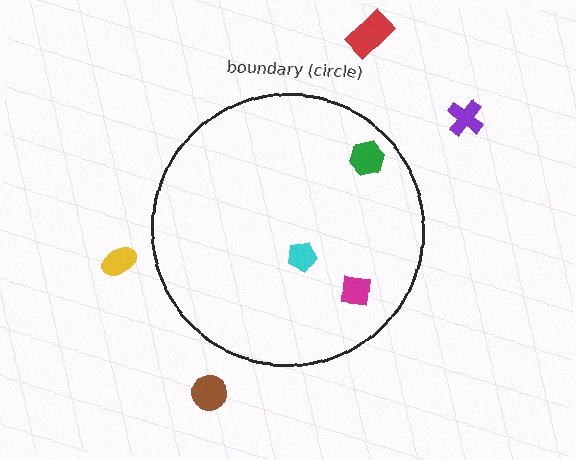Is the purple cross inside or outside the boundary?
Outside.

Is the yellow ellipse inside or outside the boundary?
Outside.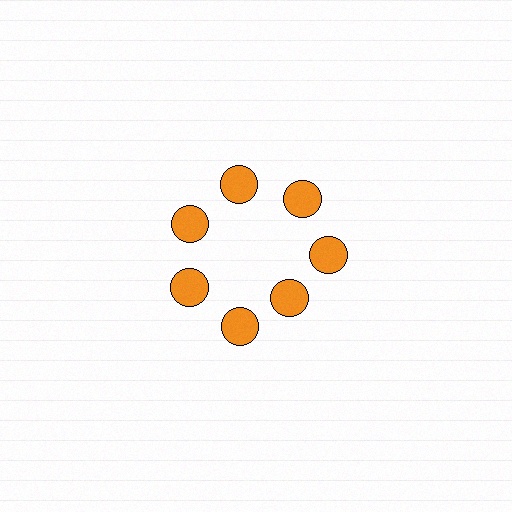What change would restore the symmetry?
The symmetry would be restored by moving it outward, back onto the ring so that all 7 circles sit at equal angles and equal distance from the center.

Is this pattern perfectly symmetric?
No. The 7 orange circles are arranged in a ring, but one element near the 5 o'clock position is pulled inward toward the center, breaking the 7-fold rotational symmetry.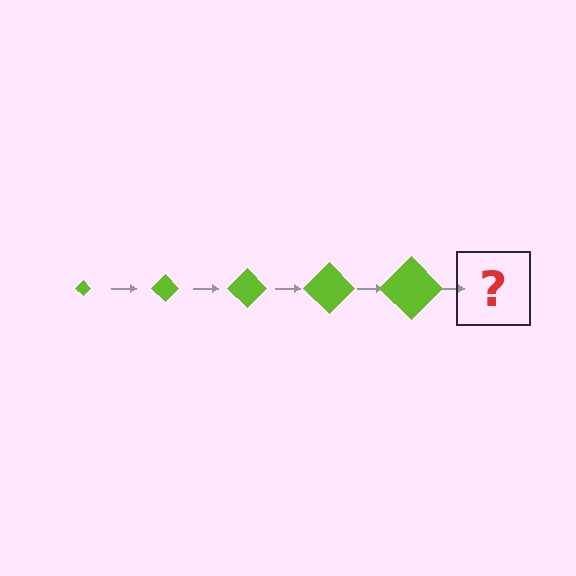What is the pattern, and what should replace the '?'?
The pattern is that the diamond gets progressively larger each step. The '?' should be a lime diamond, larger than the previous one.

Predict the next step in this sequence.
The next step is a lime diamond, larger than the previous one.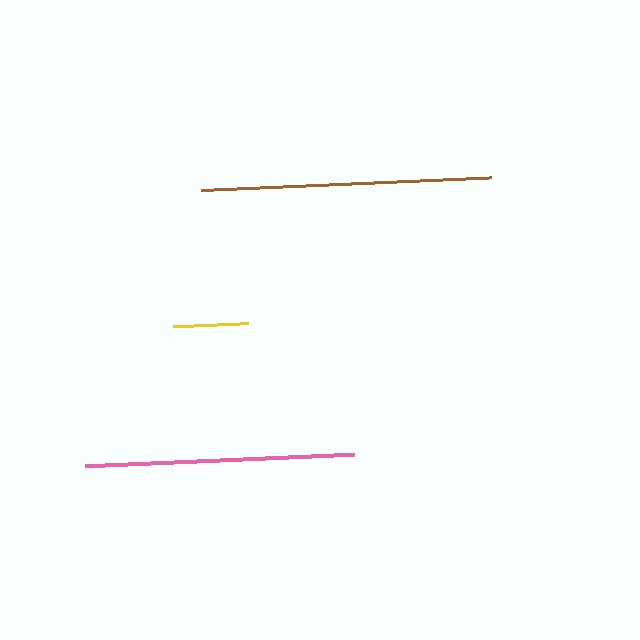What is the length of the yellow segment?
The yellow segment is approximately 76 pixels long.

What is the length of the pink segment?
The pink segment is approximately 269 pixels long.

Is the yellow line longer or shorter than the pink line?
The pink line is longer than the yellow line.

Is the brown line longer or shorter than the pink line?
The brown line is longer than the pink line.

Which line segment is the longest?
The brown line is the longest at approximately 291 pixels.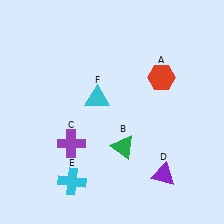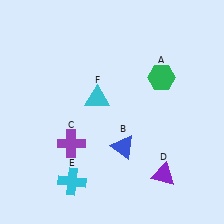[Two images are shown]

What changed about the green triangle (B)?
In Image 1, B is green. In Image 2, it changed to blue.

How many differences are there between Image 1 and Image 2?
There are 2 differences between the two images.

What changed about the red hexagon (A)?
In Image 1, A is red. In Image 2, it changed to green.